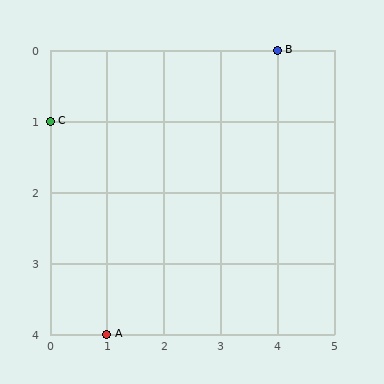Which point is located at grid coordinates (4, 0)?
Point B is at (4, 0).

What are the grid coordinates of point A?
Point A is at grid coordinates (1, 4).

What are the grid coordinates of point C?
Point C is at grid coordinates (0, 1).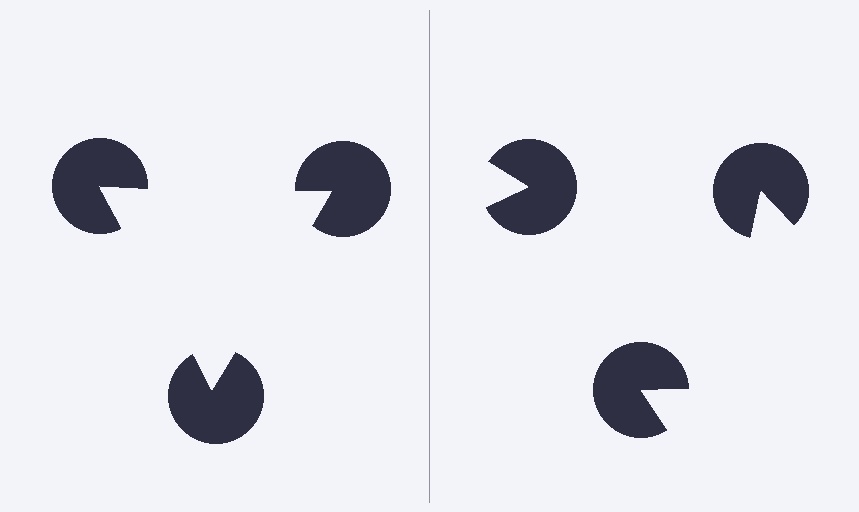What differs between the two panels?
The pac-man discs are positioned identically on both sides; only the wedge orientations differ. On the left they align to a triangle; on the right they are misaligned.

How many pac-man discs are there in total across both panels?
6 — 3 on each side.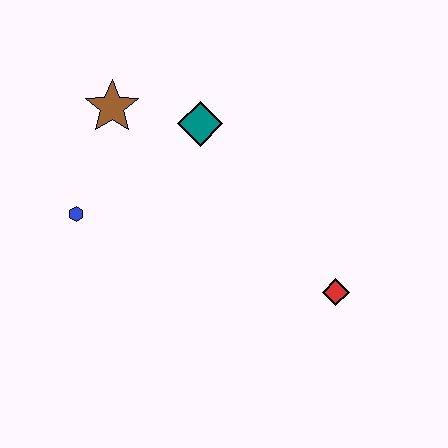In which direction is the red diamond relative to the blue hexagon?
The red diamond is to the right of the blue hexagon.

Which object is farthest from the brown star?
The red diamond is farthest from the brown star.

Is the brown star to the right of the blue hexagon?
Yes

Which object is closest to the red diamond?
The teal diamond is closest to the red diamond.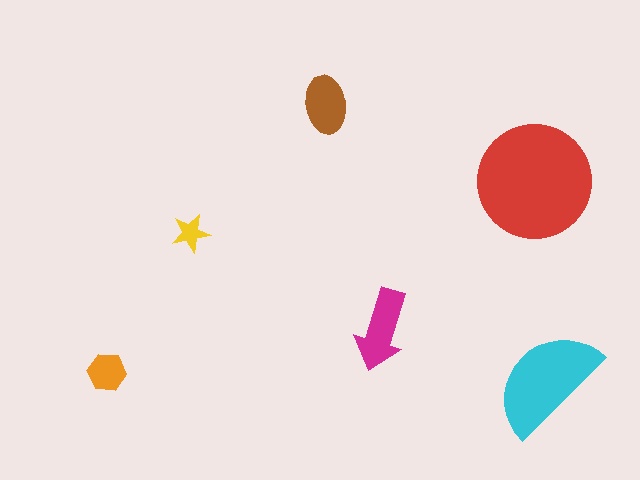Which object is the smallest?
The yellow star.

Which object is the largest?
The red circle.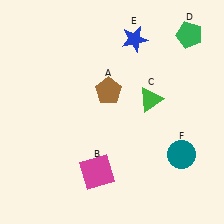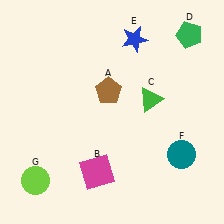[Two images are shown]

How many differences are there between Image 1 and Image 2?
There is 1 difference between the two images.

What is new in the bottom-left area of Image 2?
A lime circle (G) was added in the bottom-left area of Image 2.